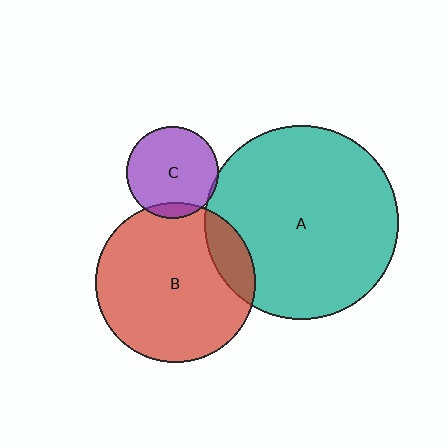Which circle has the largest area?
Circle A (teal).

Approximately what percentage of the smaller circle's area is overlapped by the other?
Approximately 5%.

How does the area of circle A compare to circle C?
Approximately 4.4 times.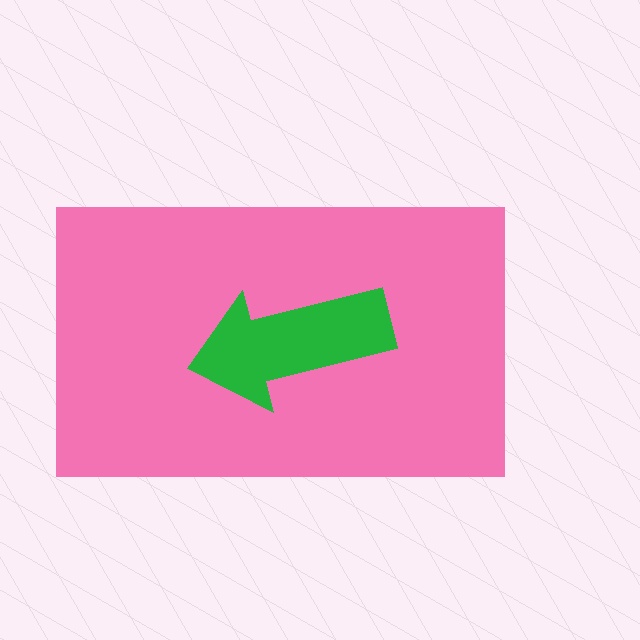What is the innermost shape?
The green arrow.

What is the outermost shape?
The pink rectangle.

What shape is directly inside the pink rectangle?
The green arrow.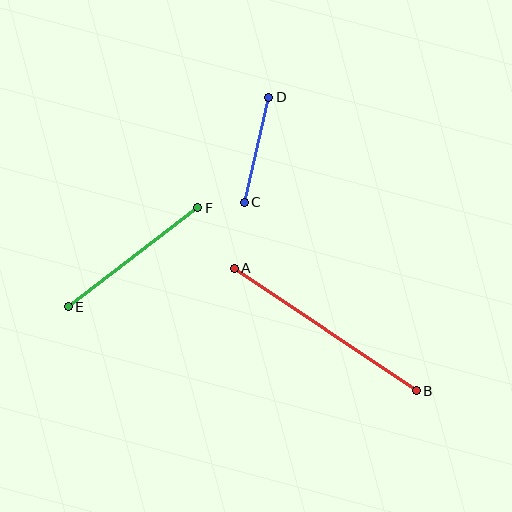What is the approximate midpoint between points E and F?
The midpoint is at approximately (133, 257) pixels.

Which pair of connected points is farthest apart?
Points A and B are farthest apart.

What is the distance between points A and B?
The distance is approximately 220 pixels.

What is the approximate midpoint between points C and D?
The midpoint is at approximately (256, 150) pixels.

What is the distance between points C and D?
The distance is approximately 108 pixels.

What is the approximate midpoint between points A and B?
The midpoint is at approximately (325, 329) pixels.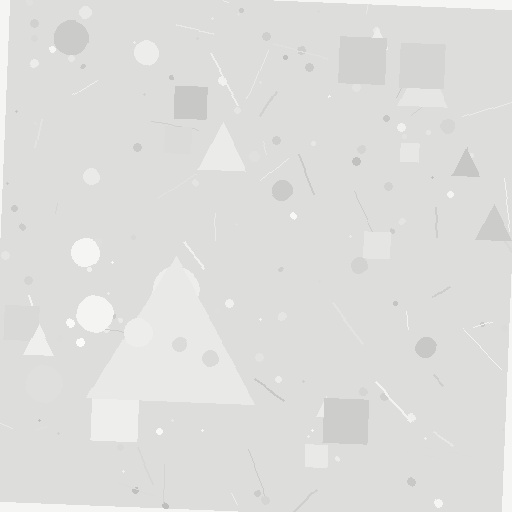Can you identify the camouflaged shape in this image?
The camouflaged shape is a triangle.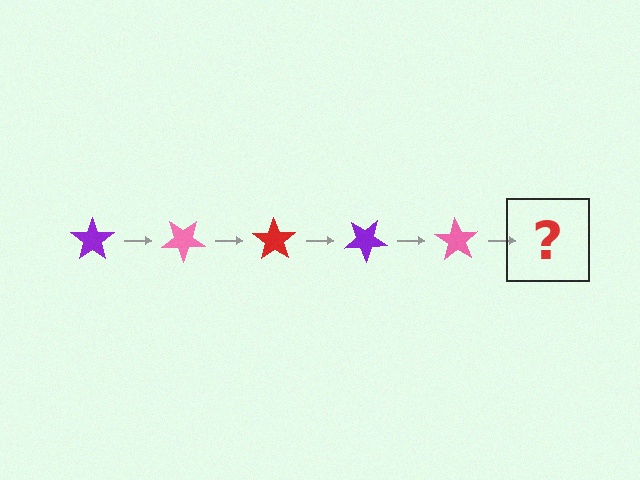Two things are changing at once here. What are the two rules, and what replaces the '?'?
The two rules are that it rotates 35 degrees each step and the color cycles through purple, pink, and red. The '?' should be a red star, rotated 175 degrees from the start.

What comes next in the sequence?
The next element should be a red star, rotated 175 degrees from the start.